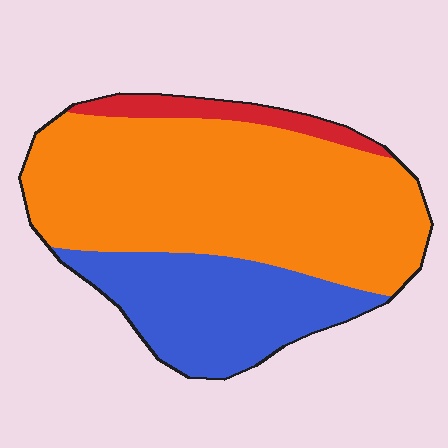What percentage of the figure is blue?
Blue takes up between a sixth and a third of the figure.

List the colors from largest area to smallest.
From largest to smallest: orange, blue, red.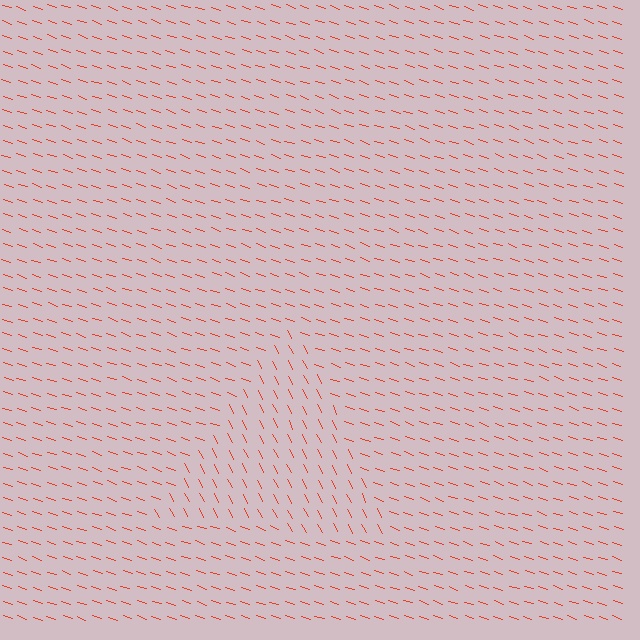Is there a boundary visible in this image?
Yes, there is a texture boundary formed by a change in line orientation.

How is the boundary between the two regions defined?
The boundary is defined purely by a change in line orientation (approximately 45 degrees difference). All lines are the same color and thickness.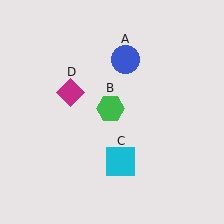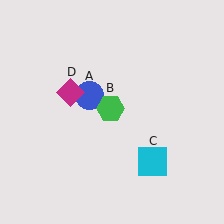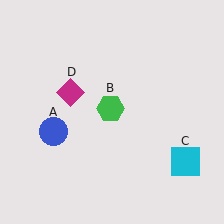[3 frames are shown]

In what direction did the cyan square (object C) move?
The cyan square (object C) moved right.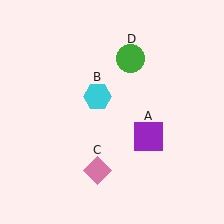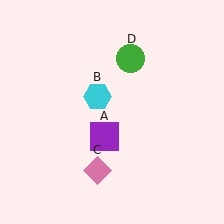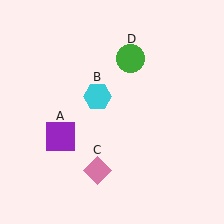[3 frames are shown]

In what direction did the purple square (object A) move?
The purple square (object A) moved left.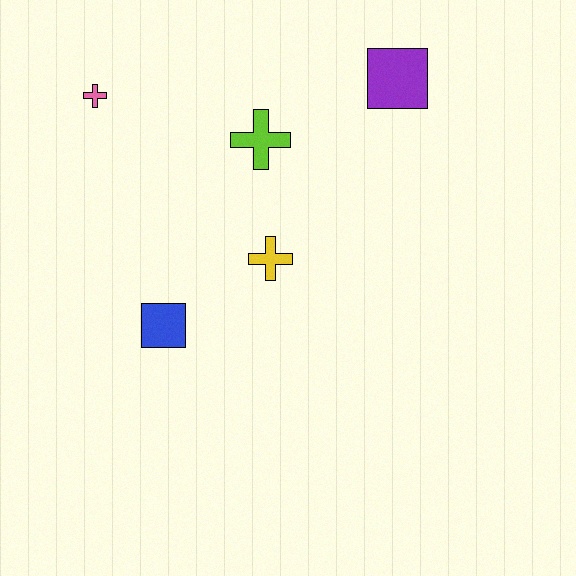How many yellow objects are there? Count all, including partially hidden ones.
There is 1 yellow object.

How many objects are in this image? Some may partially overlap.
There are 5 objects.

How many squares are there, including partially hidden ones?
There are 2 squares.